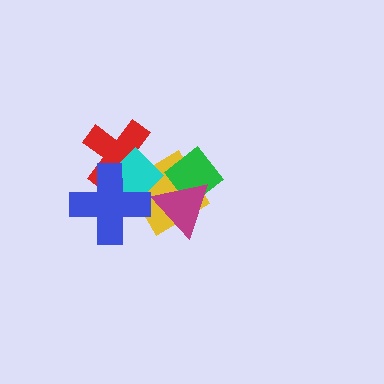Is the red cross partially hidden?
Yes, it is partially covered by another shape.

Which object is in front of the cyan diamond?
The blue cross is in front of the cyan diamond.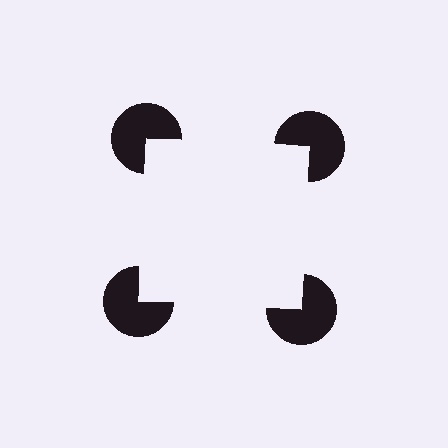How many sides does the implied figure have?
4 sides.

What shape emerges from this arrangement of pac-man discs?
An illusory square — its edges are inferred from the aligned wedge cuts in the pac-man discs, not physically drawn.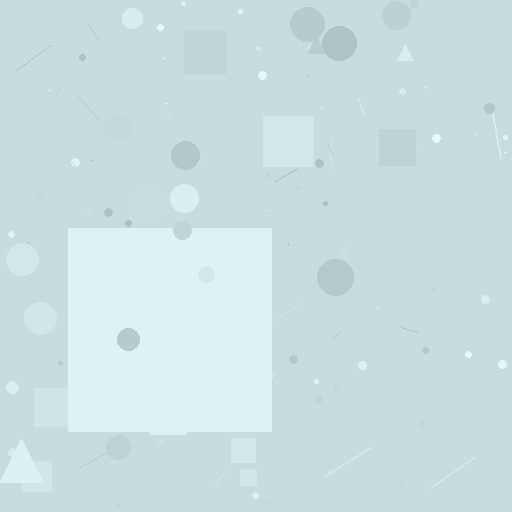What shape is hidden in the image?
A square is hidden in the image.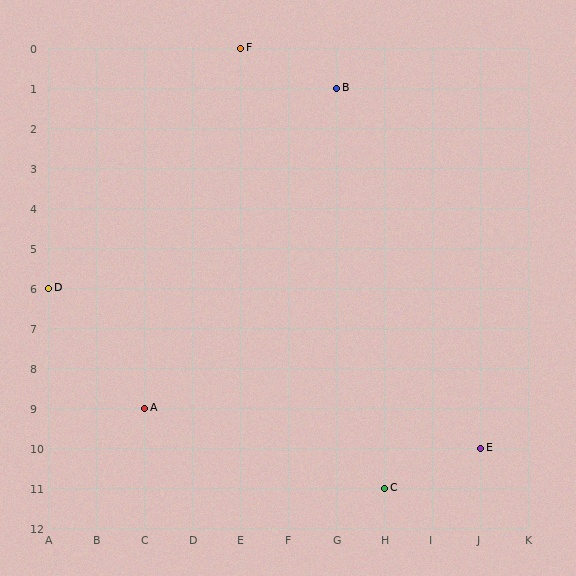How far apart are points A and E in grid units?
Points A and E are 7 columns and 1 row apart (about 7.1 grid units diagonally).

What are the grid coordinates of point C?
Point C is at grid coordinates (H, 11).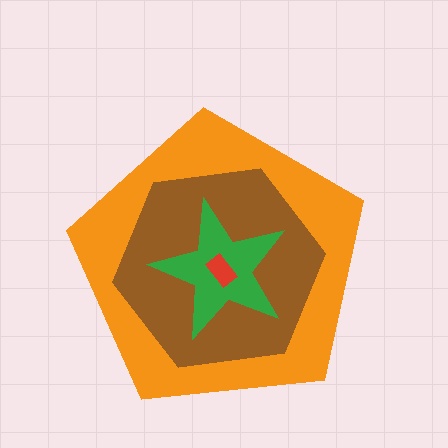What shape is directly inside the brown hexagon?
The green star.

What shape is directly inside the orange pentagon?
The brown hexagon.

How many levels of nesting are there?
4.